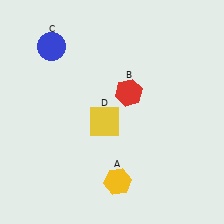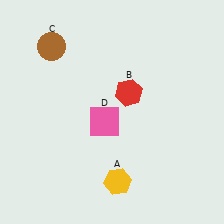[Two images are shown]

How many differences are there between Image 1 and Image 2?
There are 2 differences between the two images.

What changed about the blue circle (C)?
In Image 1, C is blue. In Image 2, it changed to brown.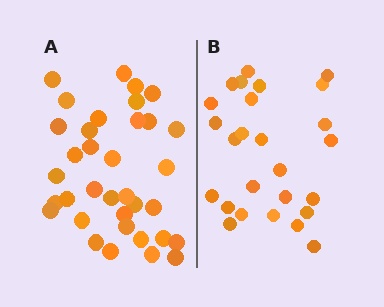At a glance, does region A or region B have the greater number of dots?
Region A (the left region) has more dots.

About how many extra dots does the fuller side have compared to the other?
Region A has roughly 8 or so more dots than region B.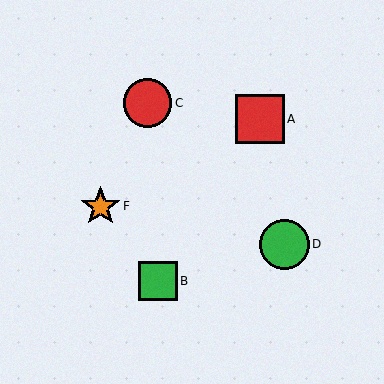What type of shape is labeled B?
Shape B is a green square.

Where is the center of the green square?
The center of the green square is at (158, 281).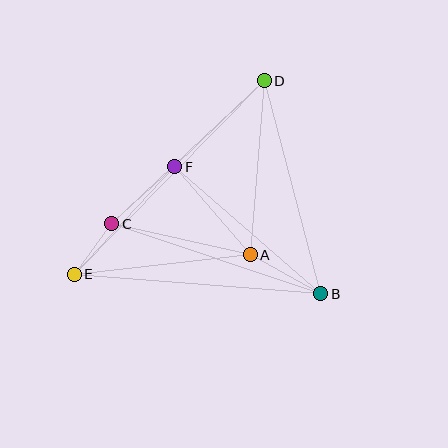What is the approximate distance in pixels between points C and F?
The distance between C and F is approximately 85 pixels.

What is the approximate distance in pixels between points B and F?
The distance between B and F is approximately 194 pixels.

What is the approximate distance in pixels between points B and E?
The distance between B and E is approximately 248 pixels.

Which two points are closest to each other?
Points C and E are closest to each other.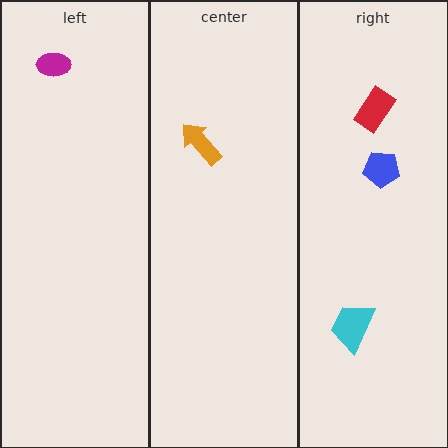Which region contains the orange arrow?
The center region.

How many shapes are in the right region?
3.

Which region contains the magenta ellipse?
The left region.